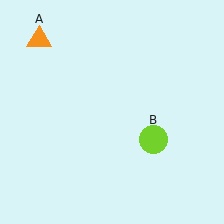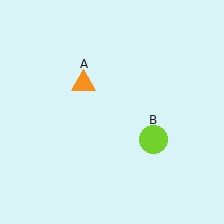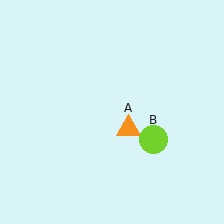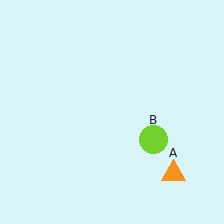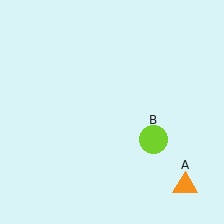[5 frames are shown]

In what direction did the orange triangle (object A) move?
The orange triangle (object A) moved down and to the right.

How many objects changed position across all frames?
1 object changed position: orange triangle (object A).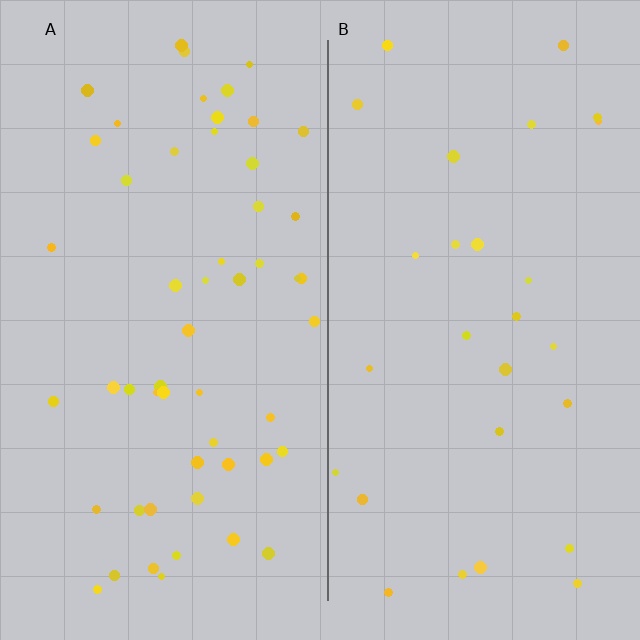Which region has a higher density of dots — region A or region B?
A (the left).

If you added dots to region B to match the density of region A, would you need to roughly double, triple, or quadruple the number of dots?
Approximately double.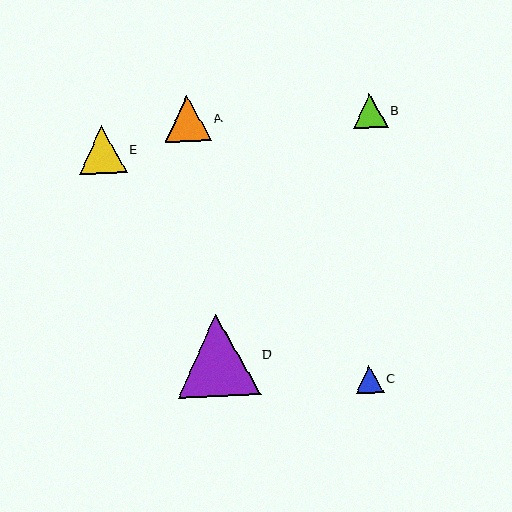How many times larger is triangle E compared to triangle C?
Triangle E is approximately 1.7 times the size of triangle C.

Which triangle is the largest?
Triangle D is the largest with a size of approximately 83 pixels.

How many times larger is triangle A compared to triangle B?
Triangle A is approximately 1.3 times the size of triangle B.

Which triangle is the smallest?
Triangle C is the smallest with a size of approximately 28 pixels.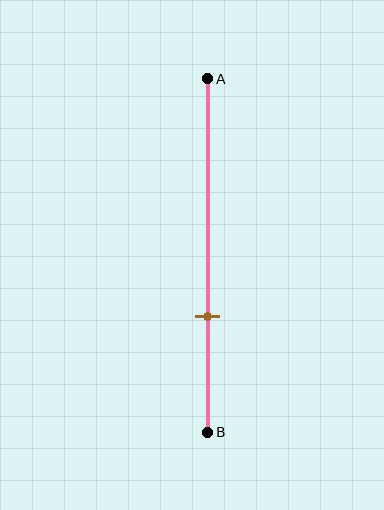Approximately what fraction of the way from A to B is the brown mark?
The brown mark is approximately 65% of the way from A to B.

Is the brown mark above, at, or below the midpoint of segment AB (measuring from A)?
The brown mark is below the midpoint of segment AB.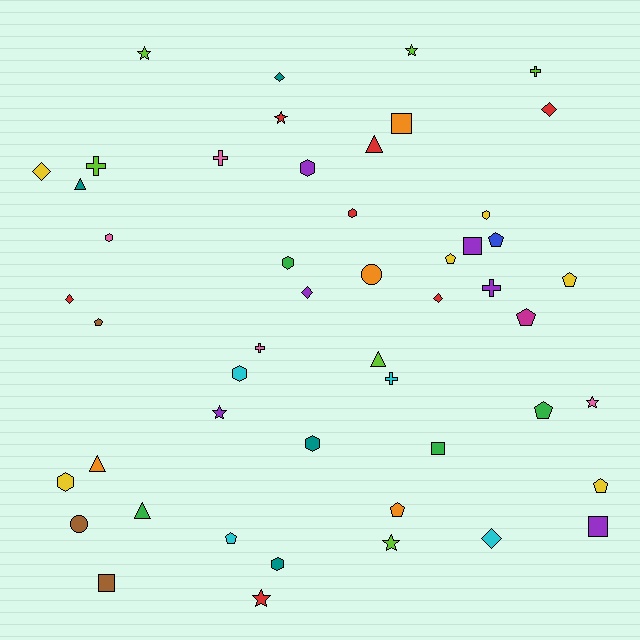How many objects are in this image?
There are 50 objects.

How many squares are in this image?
There are 5 squares.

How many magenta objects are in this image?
There is 1 magenta object.